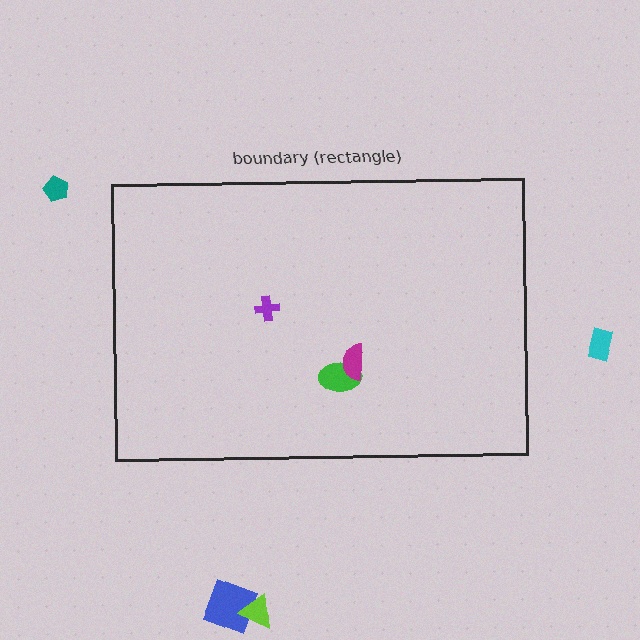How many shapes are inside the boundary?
3 inside, 4 outside.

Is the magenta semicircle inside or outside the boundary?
Inside.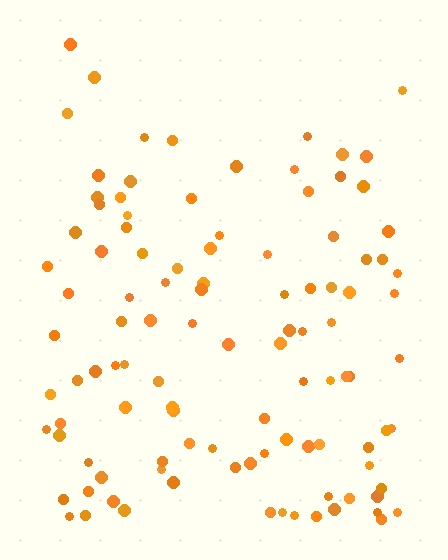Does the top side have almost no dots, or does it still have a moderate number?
Still a moderate number, just noticeably fewer than the bottom.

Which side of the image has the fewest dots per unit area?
The top.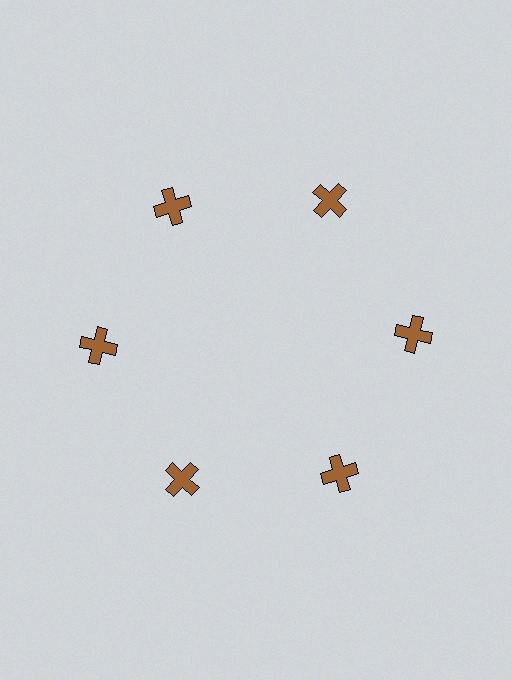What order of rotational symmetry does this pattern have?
This pattern has 6-fold rotational symmetry.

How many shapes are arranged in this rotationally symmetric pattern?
There are 6 shapes, arranged in 6 groups of 1.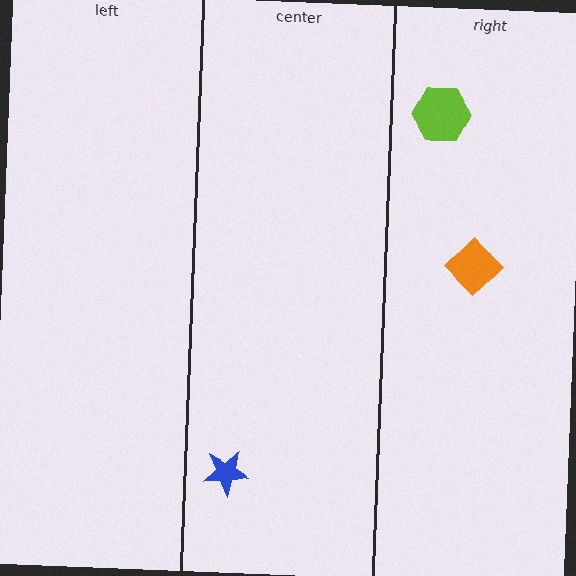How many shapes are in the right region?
2.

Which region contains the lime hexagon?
The right region.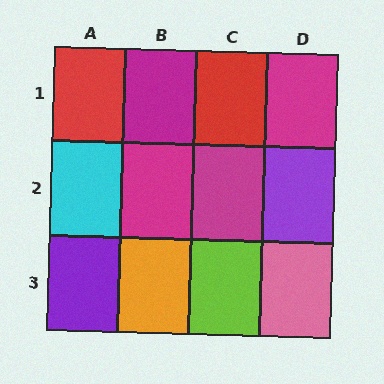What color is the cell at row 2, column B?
Magenta.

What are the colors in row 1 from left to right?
Red, magenta, red, magenta.